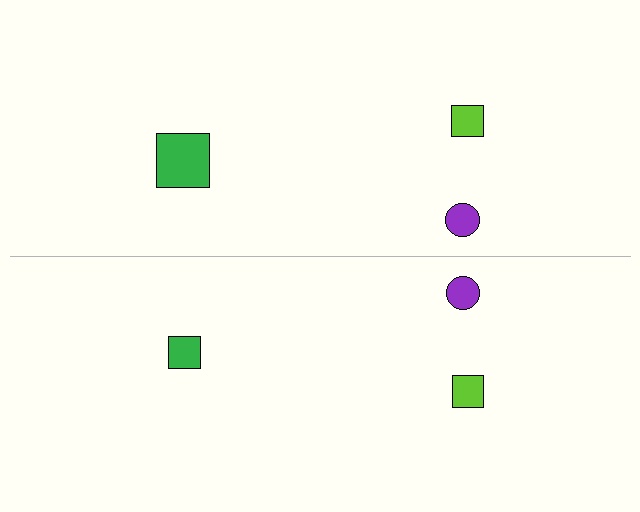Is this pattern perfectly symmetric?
No, the pattern is not perfectly symmetric. The green square on the bottom side has a different size than its mirror counterpart.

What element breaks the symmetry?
The green square on the bottom side has a different size than its mirror counterpart.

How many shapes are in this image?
There are 6 shapes in this image.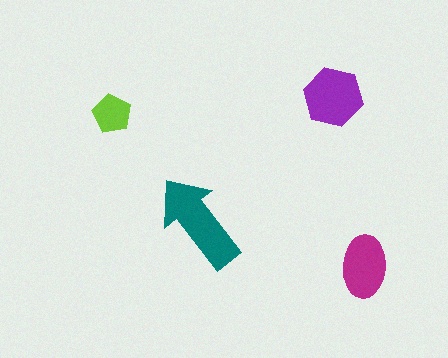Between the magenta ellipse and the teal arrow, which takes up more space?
The teal arrow.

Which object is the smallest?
The lime pentagon.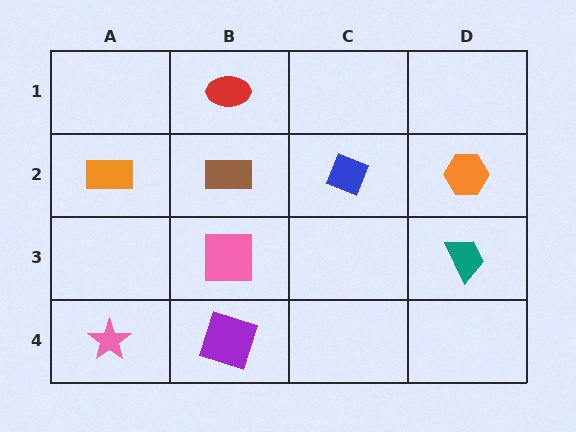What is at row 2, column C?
A blue diamond.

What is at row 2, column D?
An orange hexagon.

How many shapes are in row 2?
4 shapes.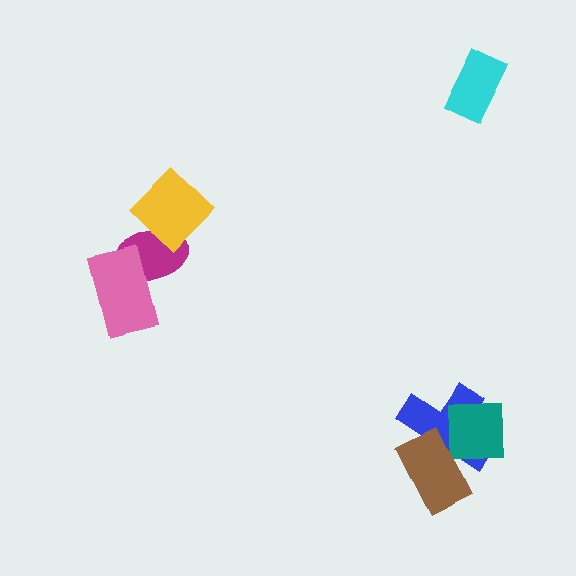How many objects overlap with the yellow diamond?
1 object overlaps with the yellow diamond.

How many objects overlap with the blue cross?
2 objects overlap with the blue cross.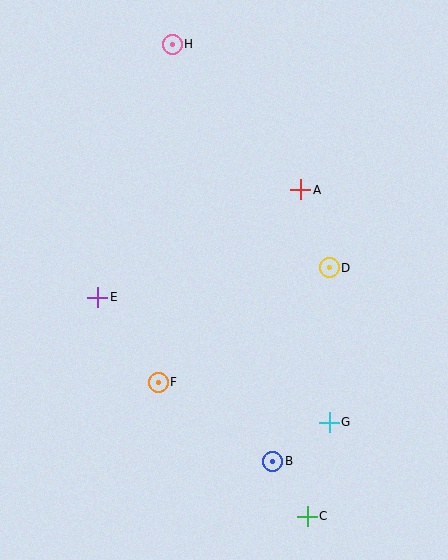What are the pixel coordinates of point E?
Point E is at (98, 297).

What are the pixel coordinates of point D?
Point D is at (329, 268).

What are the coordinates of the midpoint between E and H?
The midpoint between E and H is at (135, 171).